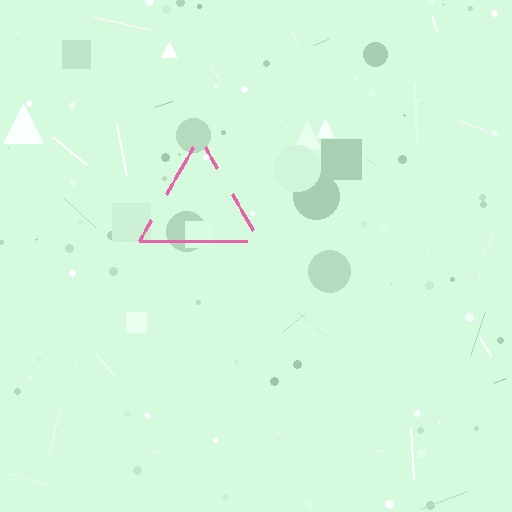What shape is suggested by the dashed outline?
The dashed outline suggests a triangle.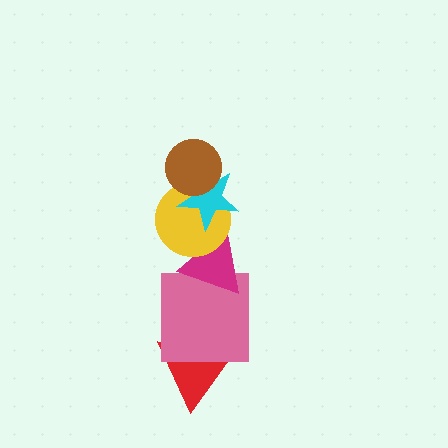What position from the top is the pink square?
The pink square is 5th from the top.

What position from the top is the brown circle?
The brown circle is 1st from the top.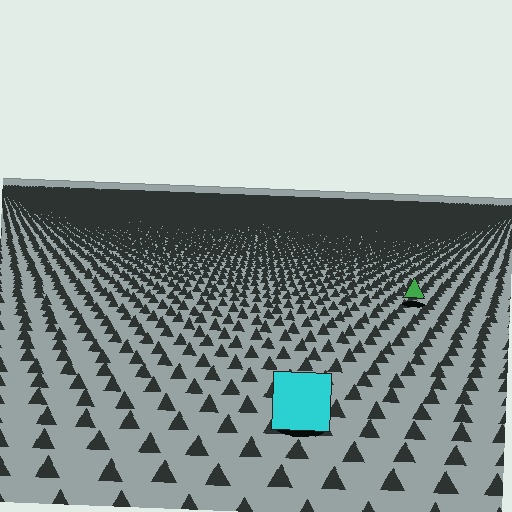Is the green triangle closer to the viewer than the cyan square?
No. The cyan square is closer — you can tell from the texture gradient: the ground texture is coarser near it.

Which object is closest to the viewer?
The cyan square is closest. The texture marks near it are larger and more spread out.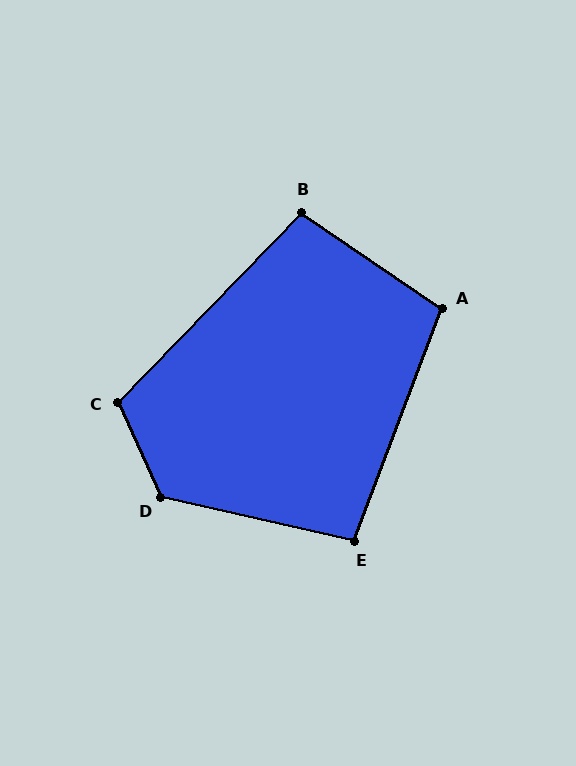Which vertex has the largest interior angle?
D, at approximately 127 degrees.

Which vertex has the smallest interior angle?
E, at approximately 98 degrees.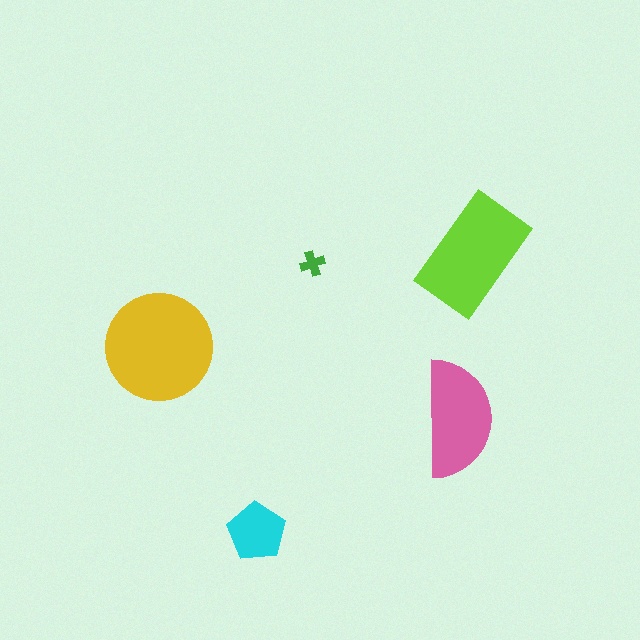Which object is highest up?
The lime rectangle is topmost.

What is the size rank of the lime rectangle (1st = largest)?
2nd.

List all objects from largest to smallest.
The yellow circle, the lime rectangle, the pink semicircle, the cyan pentagon, the green cross.